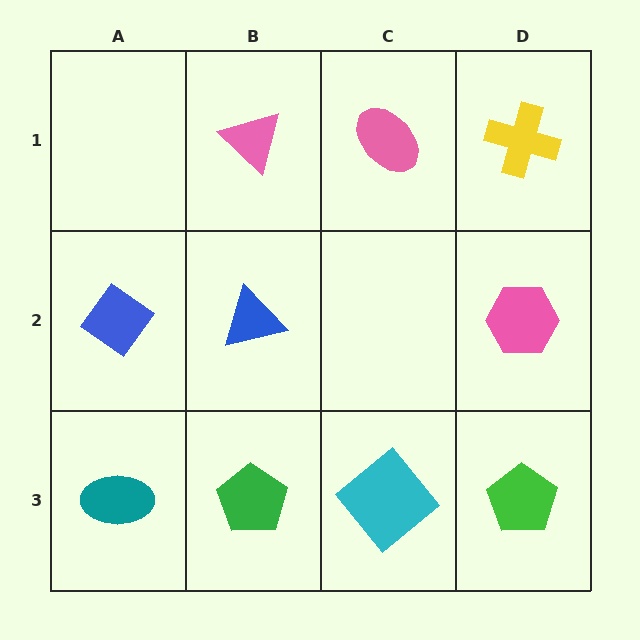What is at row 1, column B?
A pink triangle.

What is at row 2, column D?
A pink hexagon.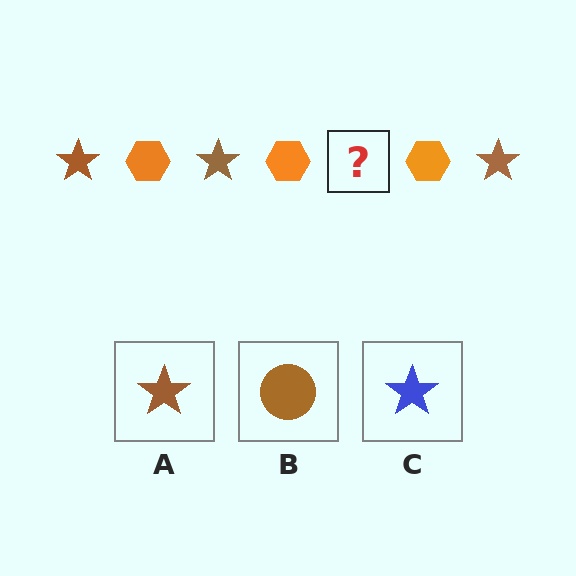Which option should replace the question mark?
Option A.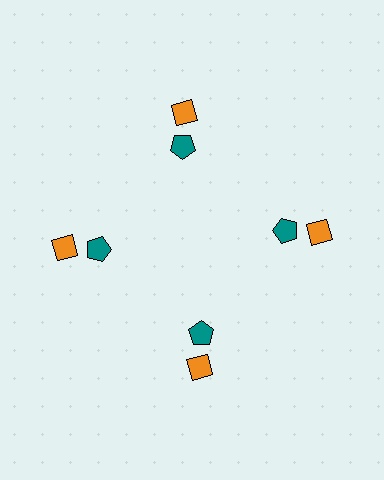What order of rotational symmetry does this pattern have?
This pattern has 4-fold rotational symmetry.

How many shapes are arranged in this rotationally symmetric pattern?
There are 8 shapes, arranged in 4 groups of 2.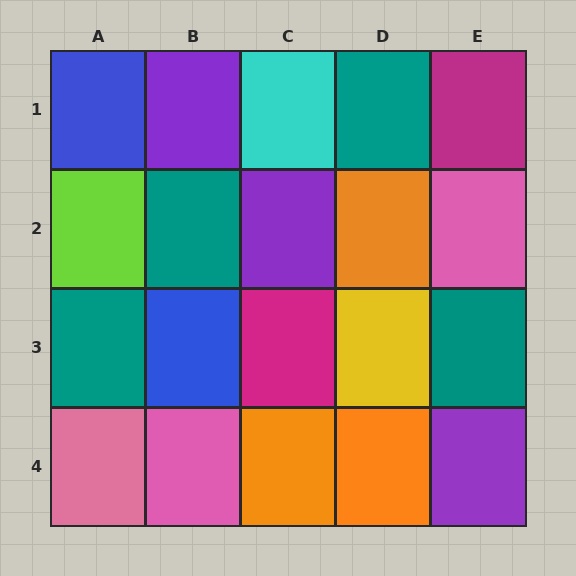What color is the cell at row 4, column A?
Pink.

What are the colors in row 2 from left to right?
Lime, teal, purple, orange, pink.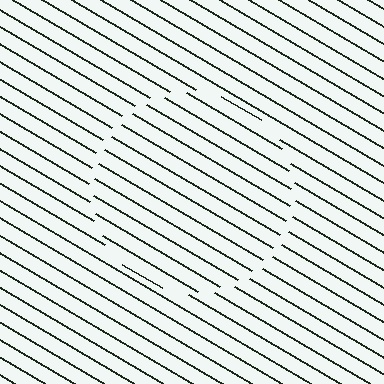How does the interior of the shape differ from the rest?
The interior of the shape contains the same grating, shifted by half a period — the contour is defined by the phase discontinuity where line-ends from the inner and outer gratings abut.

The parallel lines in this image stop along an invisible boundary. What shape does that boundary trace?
An illusory circle. The interior of the shape contains the same grating, shifted by half a period — the contour is defined by the phase discontinuity where line-ends from the inner and outer gratings abut.